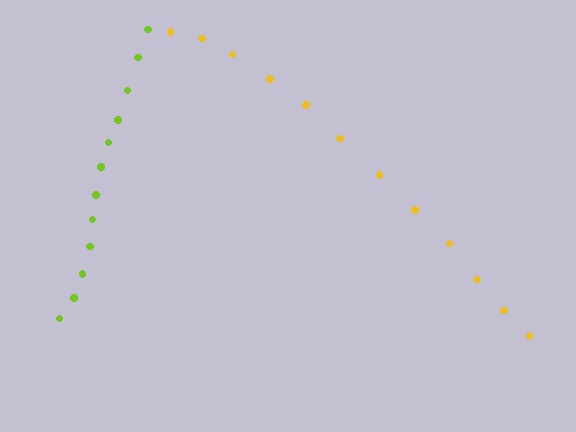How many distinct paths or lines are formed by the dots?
There are 2 distinct paths.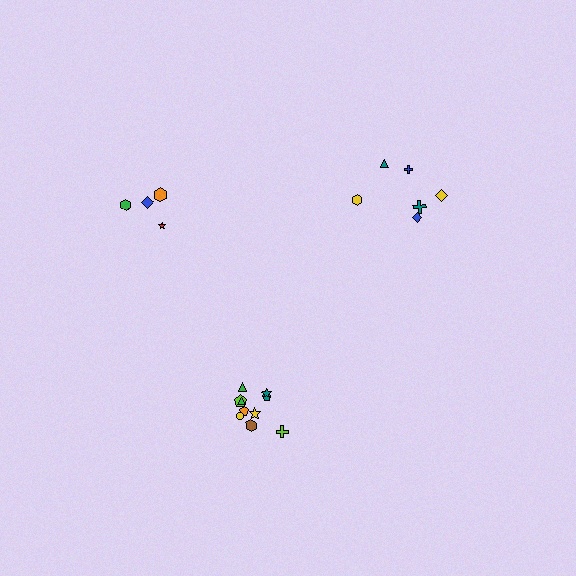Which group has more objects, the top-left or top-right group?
The top-right group.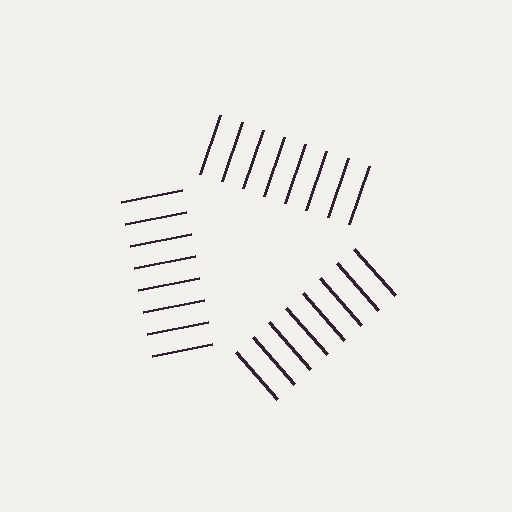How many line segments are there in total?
24 — 8 along each of the 3 edges.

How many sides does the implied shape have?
3 sides — the line-ends trace a triangle.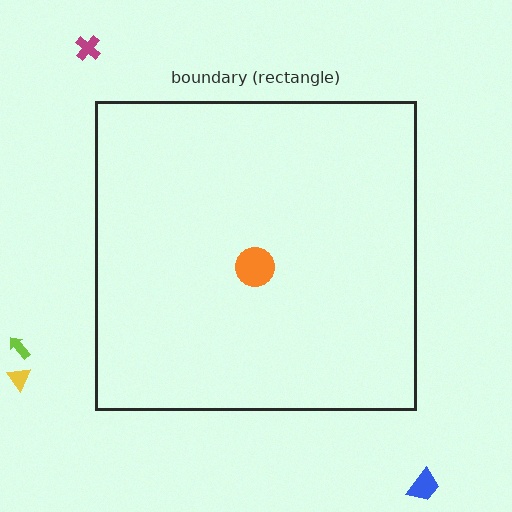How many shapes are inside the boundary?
1 inside, 4 outside.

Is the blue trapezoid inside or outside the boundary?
Outside.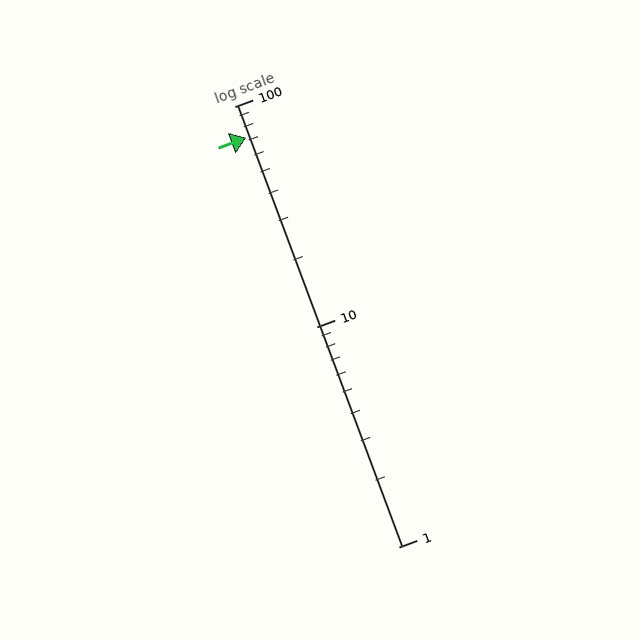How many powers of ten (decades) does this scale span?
The scale spans 2 decades, from 1 to 100.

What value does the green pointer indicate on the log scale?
The pointer indicates approximately 72.